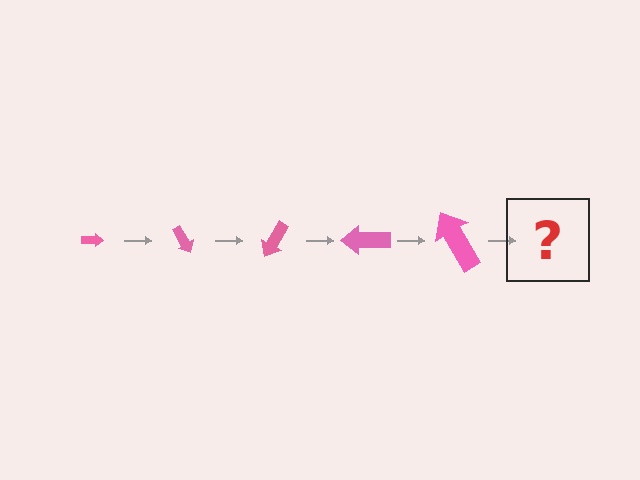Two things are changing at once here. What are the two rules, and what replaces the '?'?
The two rules are that the arrow grows larger each step and it rotates 60 degrees each step. The '?' should be an arrow, larger than the previous one and rotated 300 degrees from the start.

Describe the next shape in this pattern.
It should be an arrow, larger than the previous one and rotated 300 degrees from the start.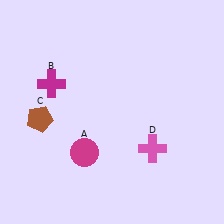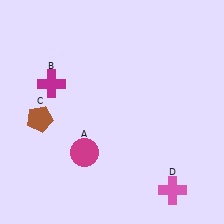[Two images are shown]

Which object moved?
The pink cross (D) moved down.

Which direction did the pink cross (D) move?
The pink cross (D) moved down.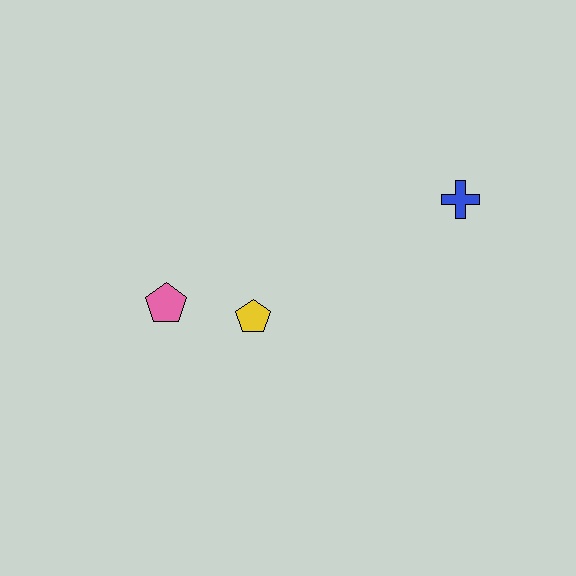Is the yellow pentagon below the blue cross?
Yes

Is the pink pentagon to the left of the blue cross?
Yes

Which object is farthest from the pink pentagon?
The blue cross is farthest from the pink pentagon.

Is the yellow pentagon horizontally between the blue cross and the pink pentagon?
Yes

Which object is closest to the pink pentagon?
The yellow pentagon is closest to the pink pentagon.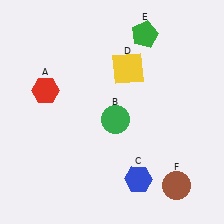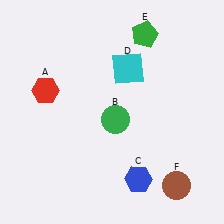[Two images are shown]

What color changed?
The square (D) changed from yellow in Image 1 to cyan in Image 2.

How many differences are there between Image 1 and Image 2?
There is 1 difference between the two images.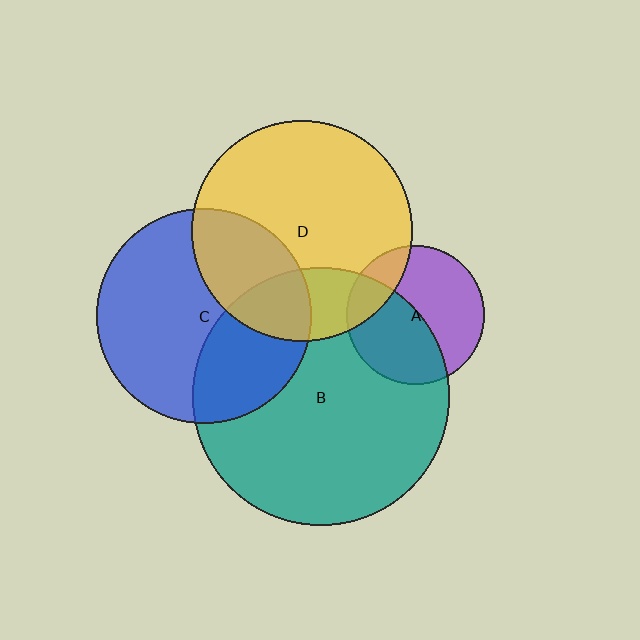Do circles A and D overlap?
Yes.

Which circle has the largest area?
Circle B (teal).